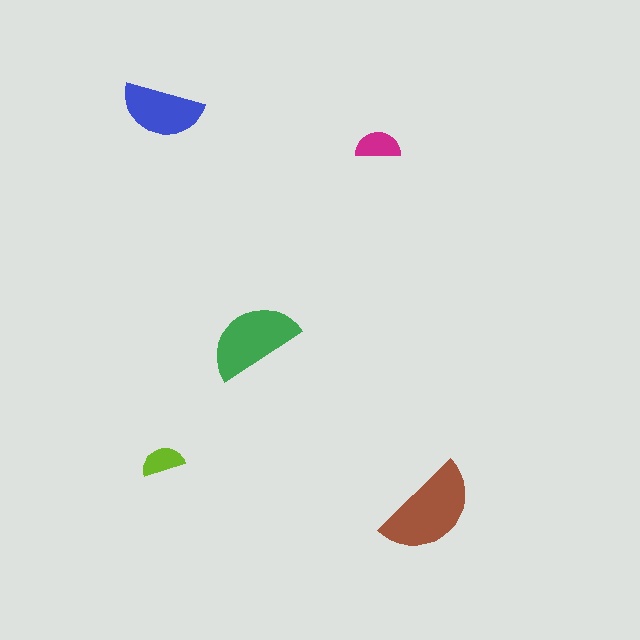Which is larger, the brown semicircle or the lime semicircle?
The brown one.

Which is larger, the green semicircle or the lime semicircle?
The green one.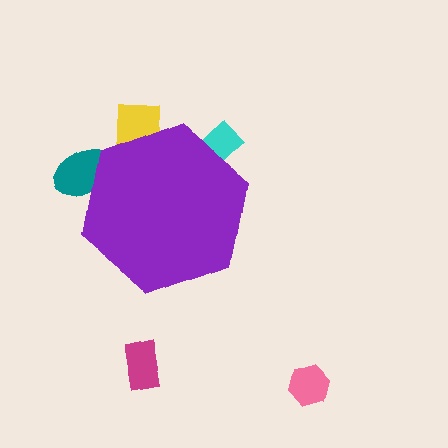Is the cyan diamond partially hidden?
Yes, the cyan diamond is partially hidden behind the purple hexagon.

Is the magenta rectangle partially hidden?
No, the magenta rectangle is fully visible.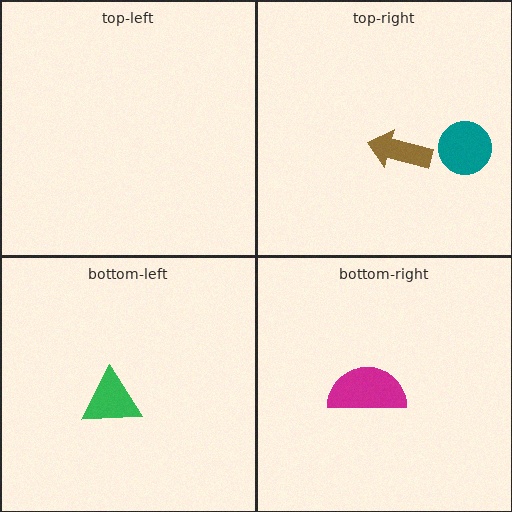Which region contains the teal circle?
The top-right region.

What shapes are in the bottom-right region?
The magenta semicircle.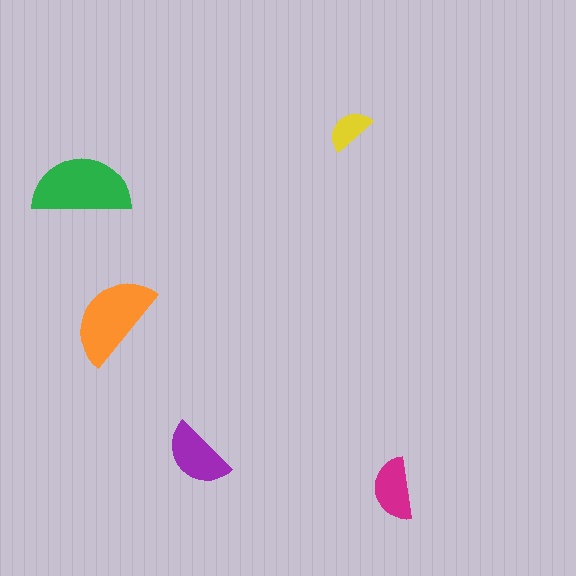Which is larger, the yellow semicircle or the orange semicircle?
The orange one.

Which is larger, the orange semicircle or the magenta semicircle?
The orange one.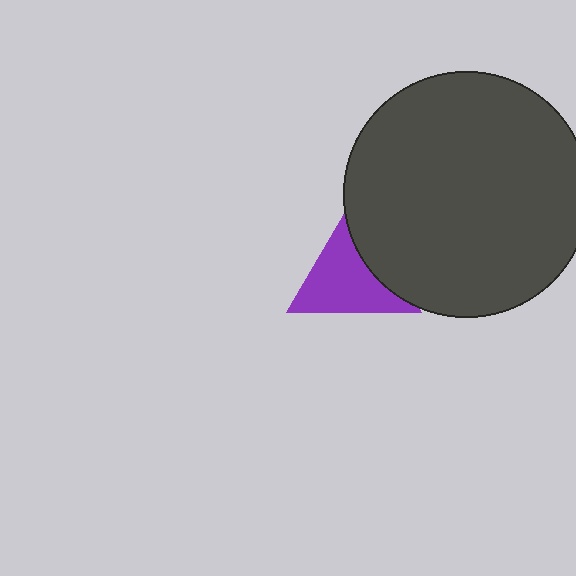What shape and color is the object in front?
The object in front is a dark gray circle.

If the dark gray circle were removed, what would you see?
You would see the complete purple triangle.